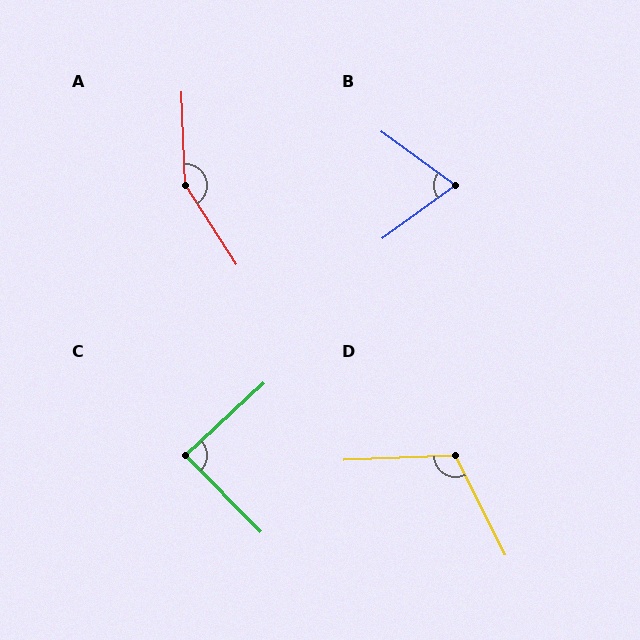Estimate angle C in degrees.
Approximately 88 degrees.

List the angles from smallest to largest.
B (72°), C (88°), D (114°), A (149°).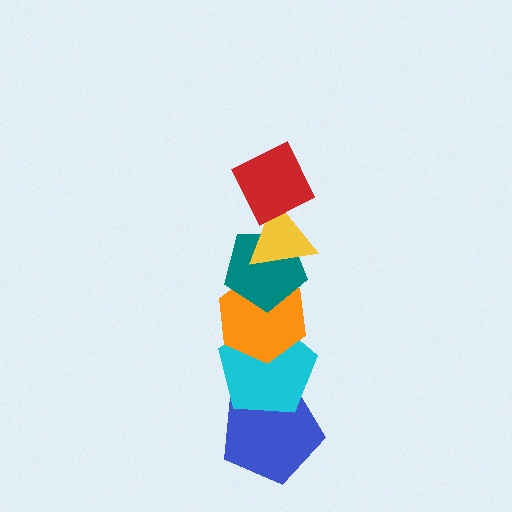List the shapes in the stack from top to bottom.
From top to bottom: the red diamond, the yellow triangle, the teal pentagon, the orange hexagon, the cyan pentagon, the blue pentagon.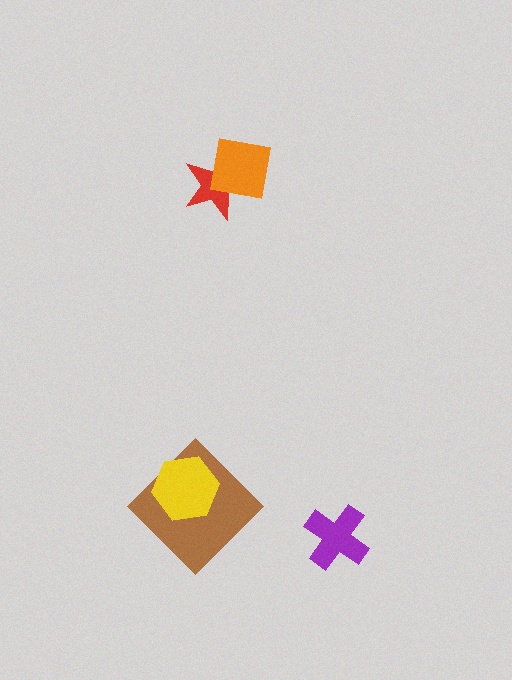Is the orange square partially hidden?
No, no other shape covers it.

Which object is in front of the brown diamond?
The yellow hexagon is in front of the brown diamond.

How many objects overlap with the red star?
1 object overlaps with the red star.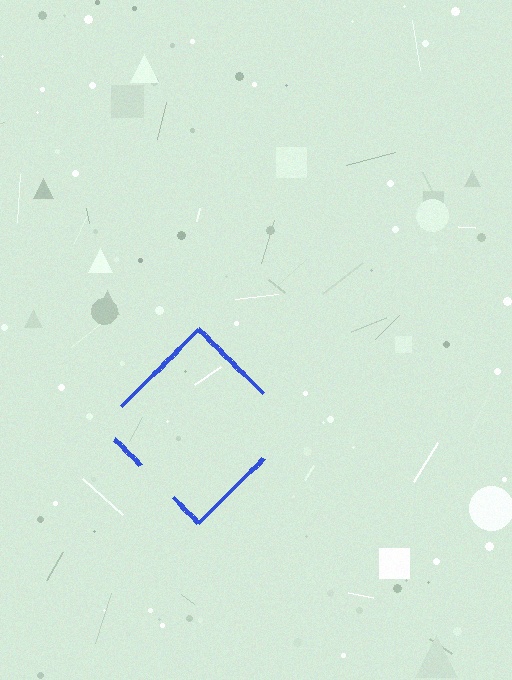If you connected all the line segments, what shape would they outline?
They would outline a diamond.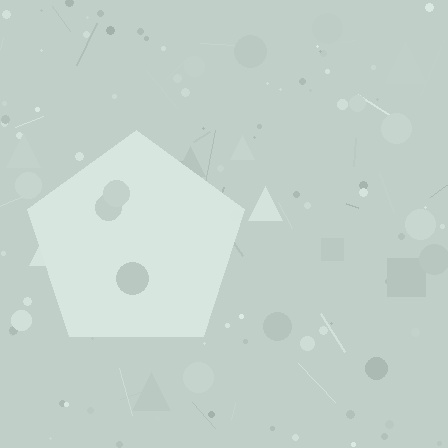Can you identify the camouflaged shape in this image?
The camouflaged shape is a pentagon.